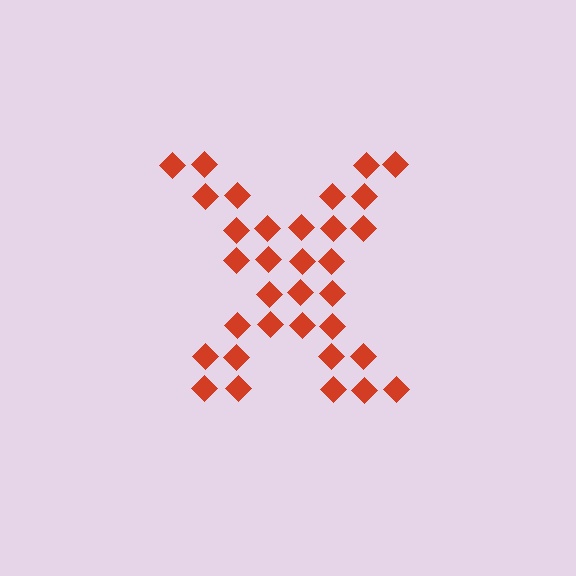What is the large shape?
The large shape is the letter X.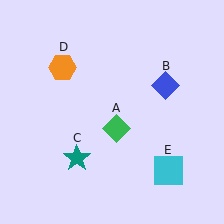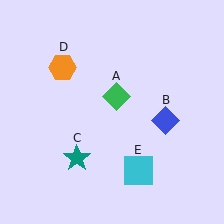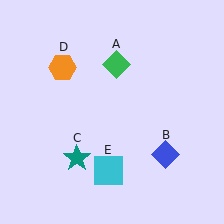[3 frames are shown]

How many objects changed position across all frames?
3 objects changed position: green diamond (object A), blue diamond (object B), cyan square (object E).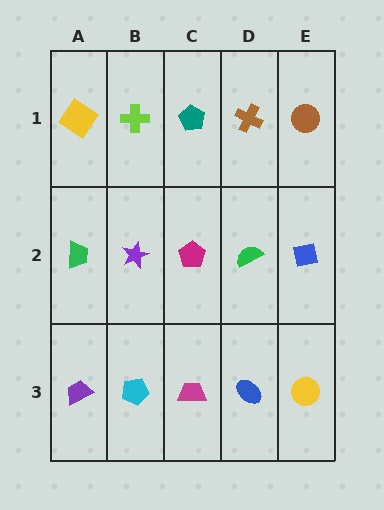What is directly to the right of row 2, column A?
A purple star.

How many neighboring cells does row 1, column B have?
3.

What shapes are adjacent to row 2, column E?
A brown circle (row 1, column E), a yellow circle (row 3, column E), a green semicircle (row 2, column D).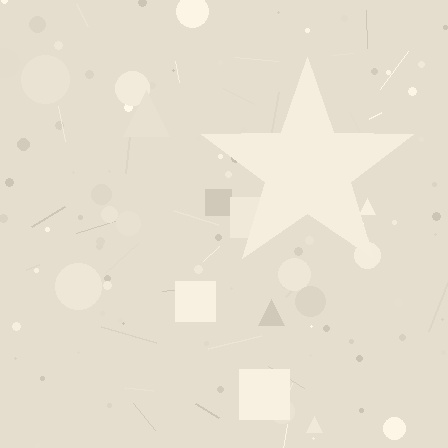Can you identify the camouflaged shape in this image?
The camouflaged shape is a star.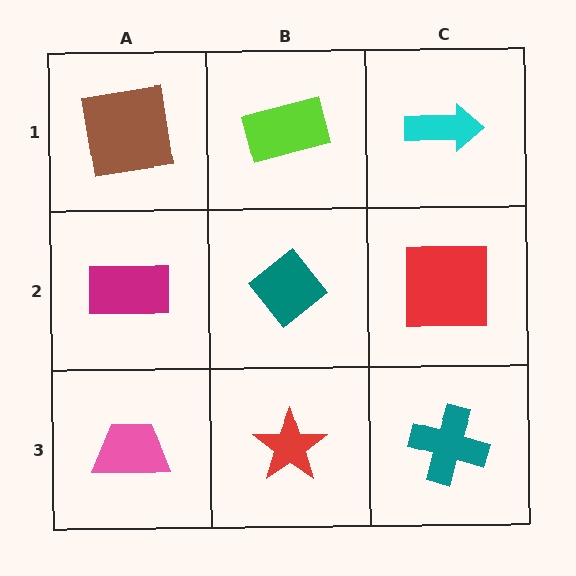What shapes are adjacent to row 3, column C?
A red square (row 2, column C), a red star (row 3, column B).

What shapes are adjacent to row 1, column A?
A magenta rectangle (row 2, column A), a lime rectangle (row 1, column B).